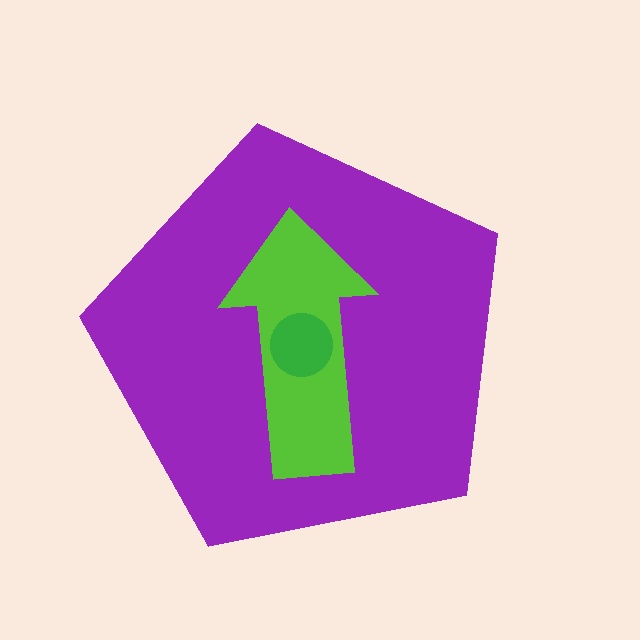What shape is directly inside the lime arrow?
The green circle.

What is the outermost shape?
The purple pentagon.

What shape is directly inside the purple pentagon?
The lime arrow.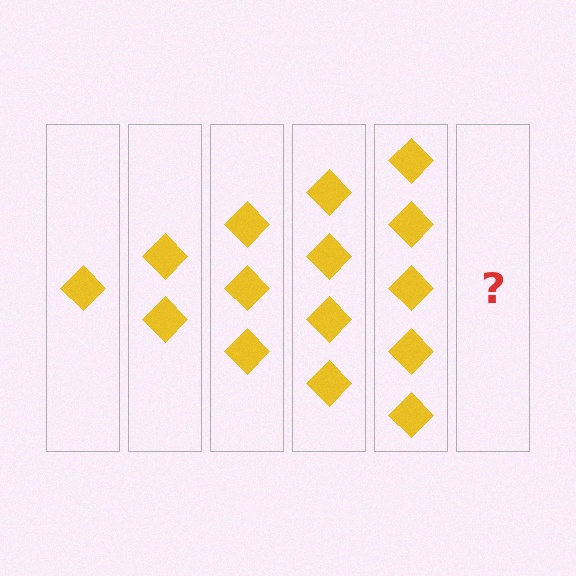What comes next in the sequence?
The next element should be 6 diamonds.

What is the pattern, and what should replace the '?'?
The pattern is that each step adds one more diamond. The '?' should be 6 diamonds.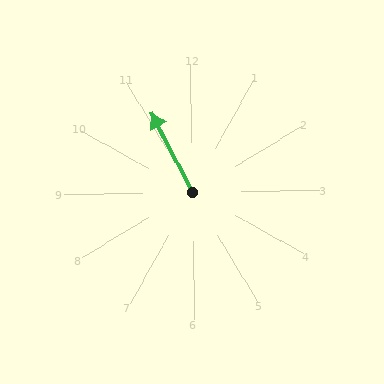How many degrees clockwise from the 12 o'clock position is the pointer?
Approximately 334 degrees.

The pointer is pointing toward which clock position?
Roughly 11 o'clock.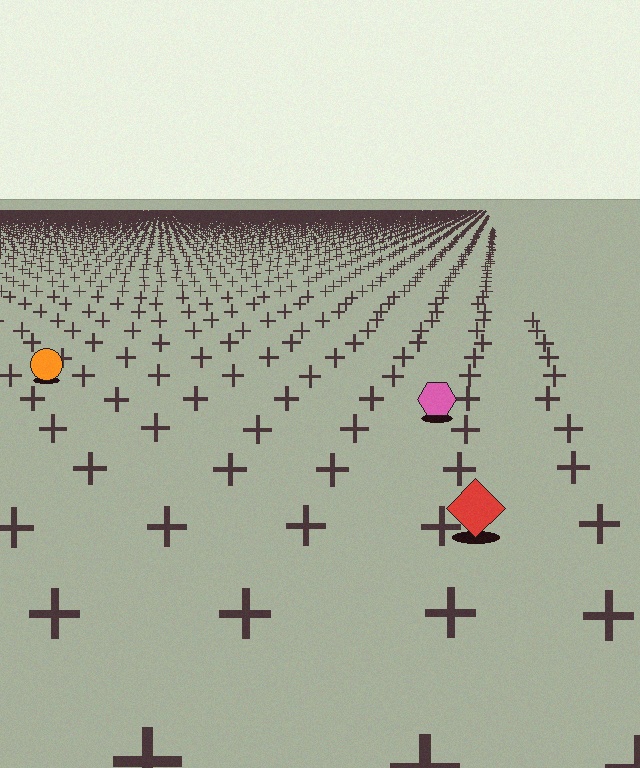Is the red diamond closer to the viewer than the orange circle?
Yes. The red diamond is closer — you can tell from the texture gradient: the ground texture is coarser near it.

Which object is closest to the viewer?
The red diamond is closest. The texture marks near it are larger and more spread out.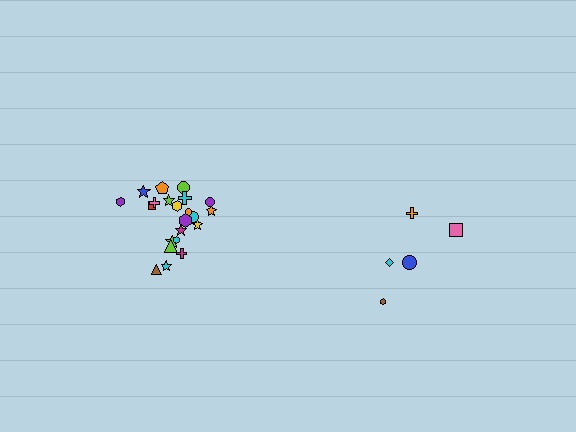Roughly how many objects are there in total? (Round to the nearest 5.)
Roughly 25 objects in total.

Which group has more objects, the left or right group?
The left group.